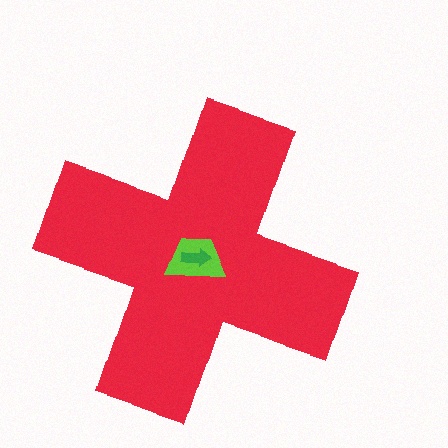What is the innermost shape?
The green arrow.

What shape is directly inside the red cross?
The lime trapezoid.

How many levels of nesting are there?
3.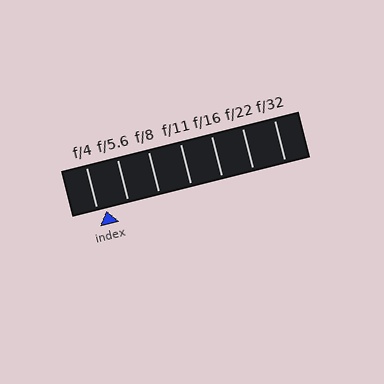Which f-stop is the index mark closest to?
The index mark is closest to f/4.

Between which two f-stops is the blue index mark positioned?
The index mark is between f/4 and f/5.6.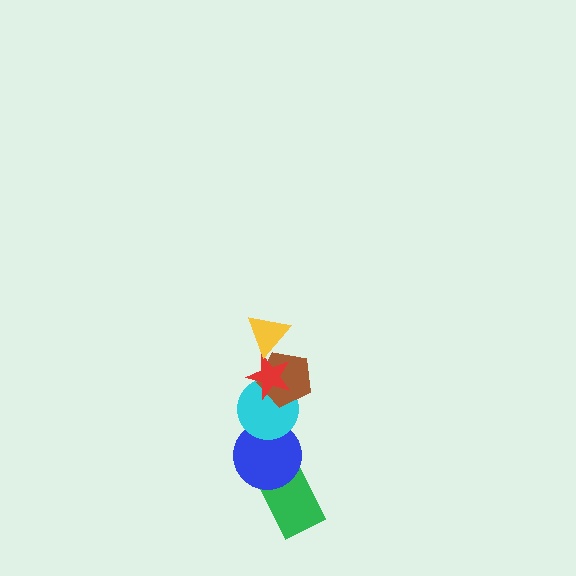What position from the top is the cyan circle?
The cyan circle is 4th from the top.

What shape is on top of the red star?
The yellow triangle is on top of the red star.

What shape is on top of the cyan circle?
The brown pentagon is on top of the cyan circle.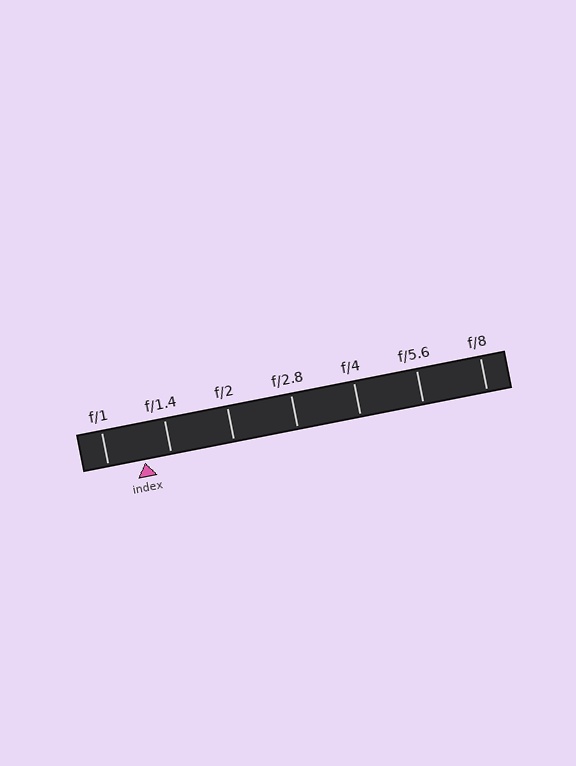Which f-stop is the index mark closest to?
The index mark is closest to f/1.4.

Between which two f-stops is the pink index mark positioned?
The index mark is between f/1 and f/1.4.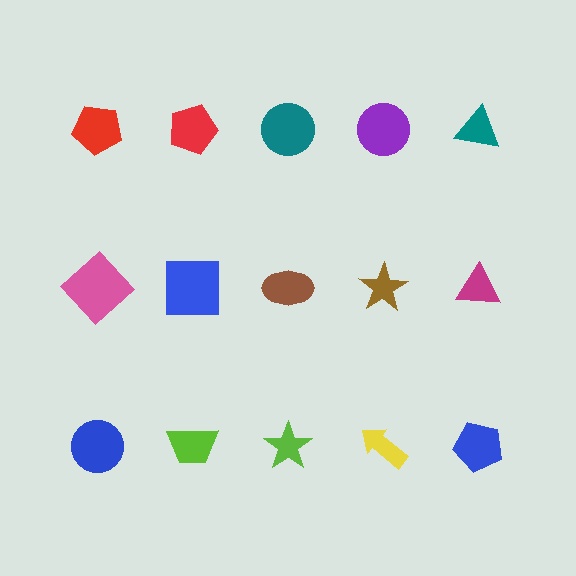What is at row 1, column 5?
A teal triangle.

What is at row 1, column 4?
A purple circle.